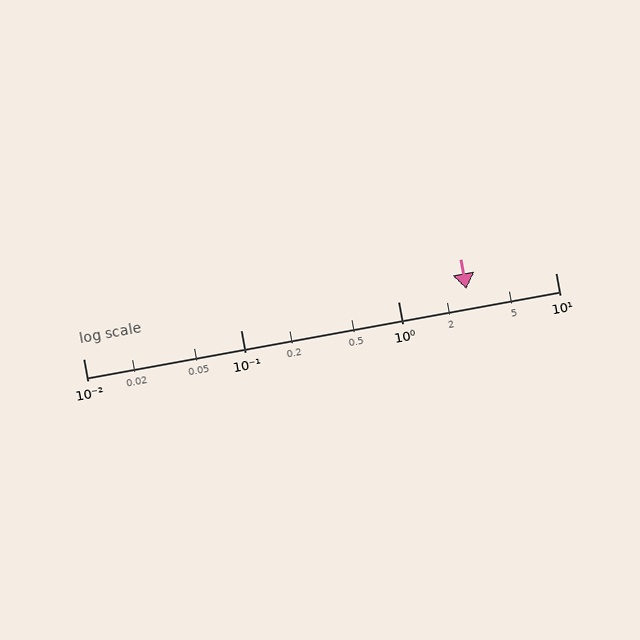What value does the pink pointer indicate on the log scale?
The pointer indicates approximately 2.7.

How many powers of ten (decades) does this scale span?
The scale spans 3 decades, from 0.01 to 10.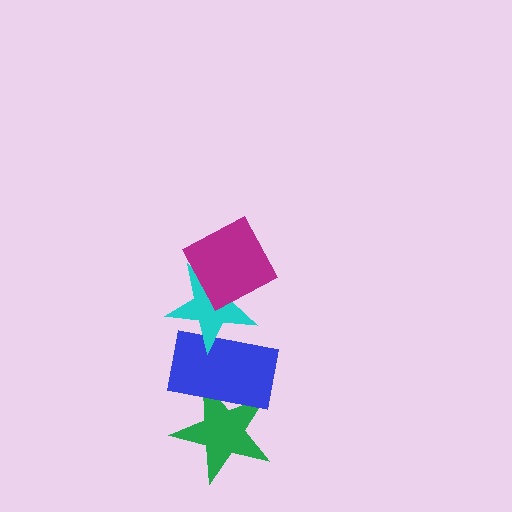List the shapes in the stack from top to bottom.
From top to bottom: the magenta diamond, the cyan star, the blue rectangle, the green star.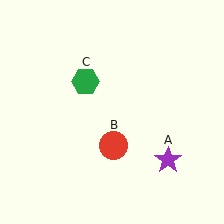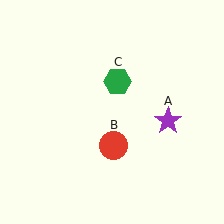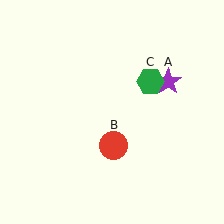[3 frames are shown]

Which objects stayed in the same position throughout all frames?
Red circle (object B) remained stationary.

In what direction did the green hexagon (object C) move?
The green hexagon (object C) moved right.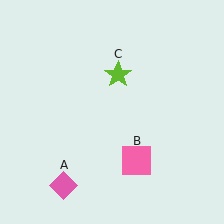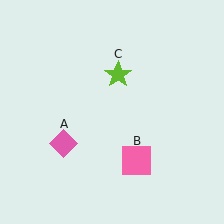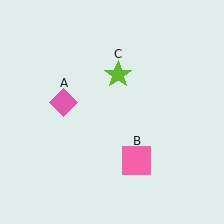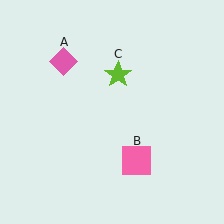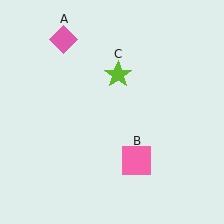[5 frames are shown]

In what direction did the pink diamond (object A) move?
The pink diamond (object A) moved up.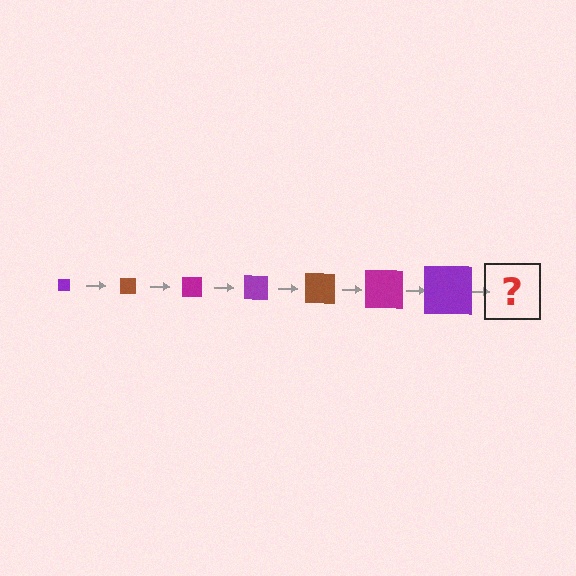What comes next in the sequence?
The next element should be a brown square, larger than the previous one.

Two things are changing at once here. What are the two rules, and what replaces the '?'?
The two rules are that the square grows larger each step and the color cycles through purple, brown, and magenta. The '?' should be a brown square, larger than the previous one.